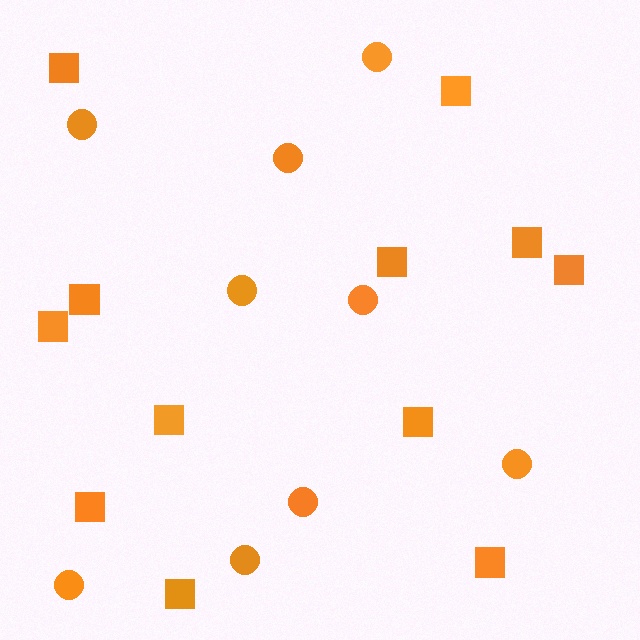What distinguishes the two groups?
There are 2 groups: one group of squares (12) and one group of circles (9).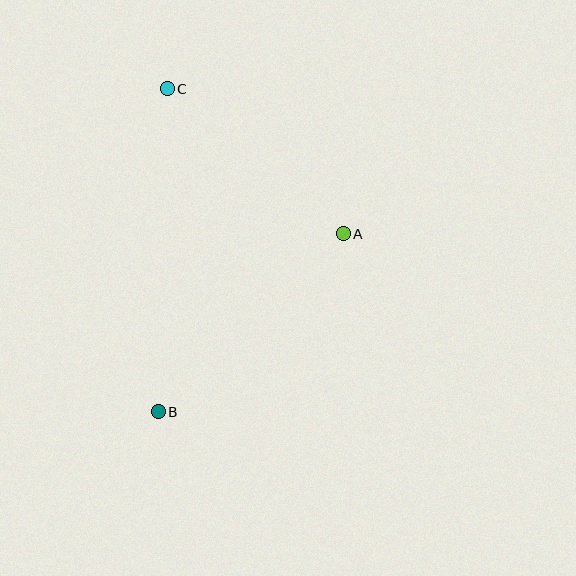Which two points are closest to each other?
Points A and C are closest to each other.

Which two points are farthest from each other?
Points B and C are farthest from each other.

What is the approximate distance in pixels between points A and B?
The distance between A and B is approximately 257 pixels.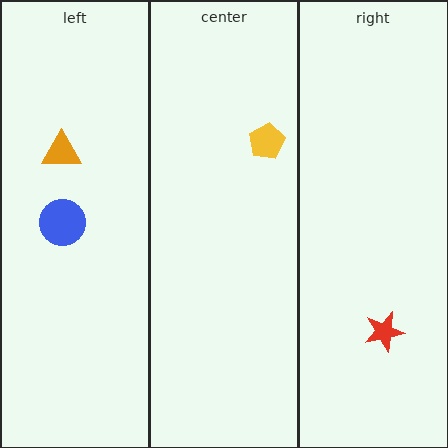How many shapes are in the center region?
1.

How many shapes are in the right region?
1.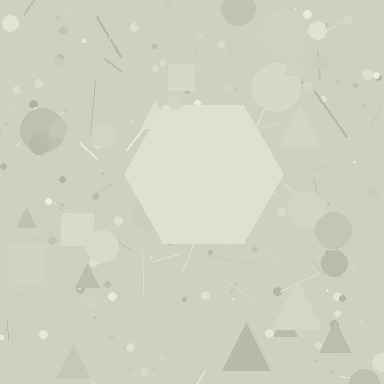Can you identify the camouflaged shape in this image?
The camouflaged shape is a hexagon.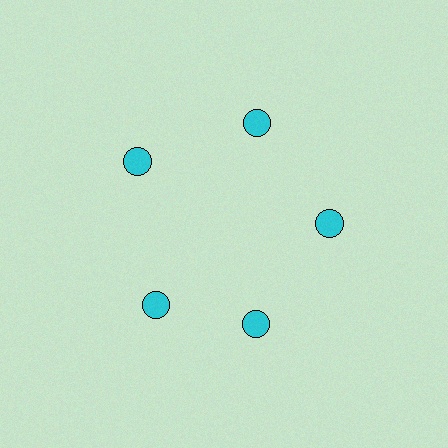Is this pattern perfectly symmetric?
No. The 5 cyan circles are arranged in a ring, but one element near the 8 o'clock position is rotated out of alignment along the ring, breaking the 5-fold rotational symmetry.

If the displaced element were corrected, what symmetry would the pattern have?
It would have 5-fold rotational symmetry — the pattern would map onto itself every 72 degrees.